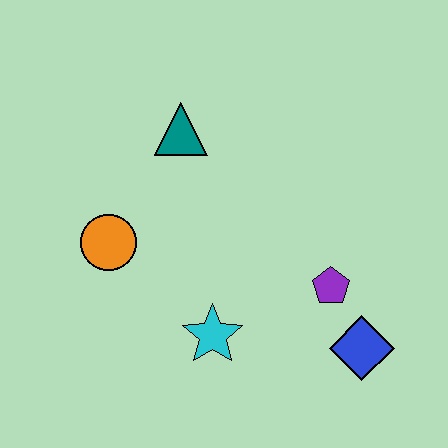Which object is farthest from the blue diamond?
The teal triangle is farthest from the blue diamond.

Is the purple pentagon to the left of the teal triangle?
No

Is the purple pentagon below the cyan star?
No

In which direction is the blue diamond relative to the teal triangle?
The blue diamond is below the teal triangle.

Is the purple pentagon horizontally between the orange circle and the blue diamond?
Yes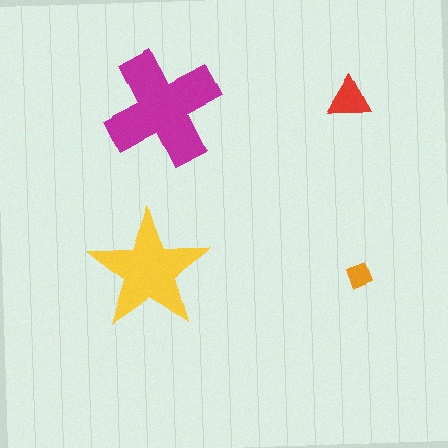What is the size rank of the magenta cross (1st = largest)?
1st.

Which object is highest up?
The red triangle is topmost.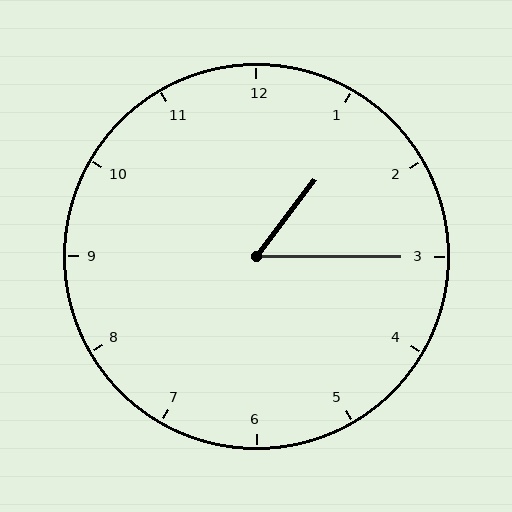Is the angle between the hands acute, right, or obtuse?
It is acute.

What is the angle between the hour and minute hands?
Approximately 52 degrees.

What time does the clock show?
1:15.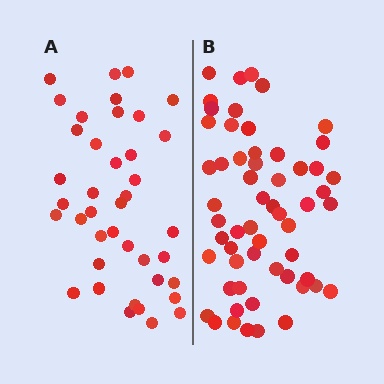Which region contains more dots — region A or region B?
Region B (the right region) has more dots.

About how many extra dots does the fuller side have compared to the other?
Region B has approximately 15 more dots than region A.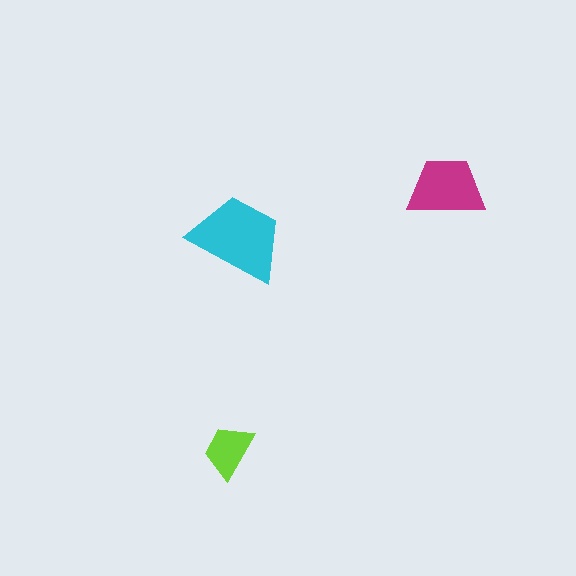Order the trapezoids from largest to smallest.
the cyan one, the magenta one, the lime one.